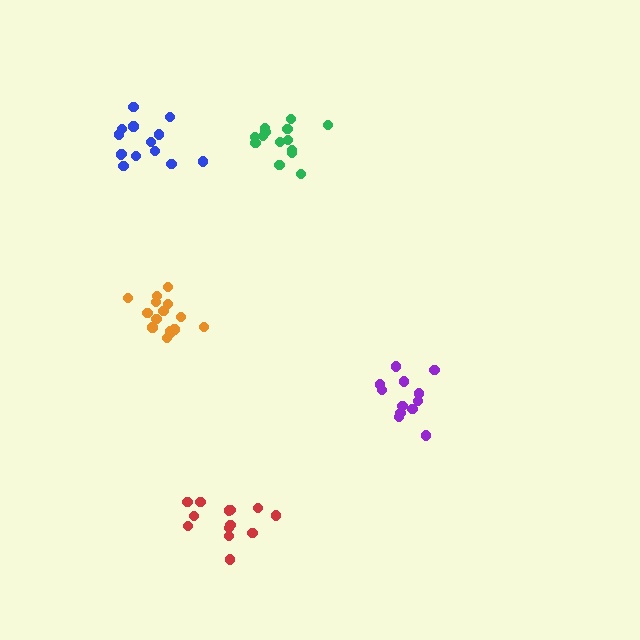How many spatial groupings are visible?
There are 5 spatial groupings.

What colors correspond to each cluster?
The clusters are colored: orange, green, purple, red, blue.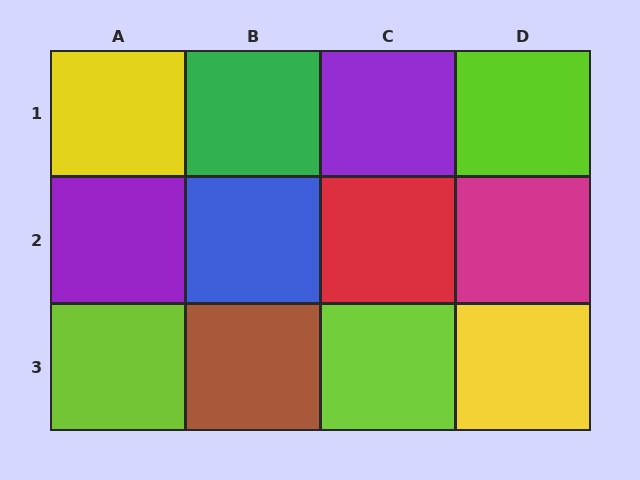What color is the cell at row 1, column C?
Purple.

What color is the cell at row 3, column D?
Yellow.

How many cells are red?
1 cell is red.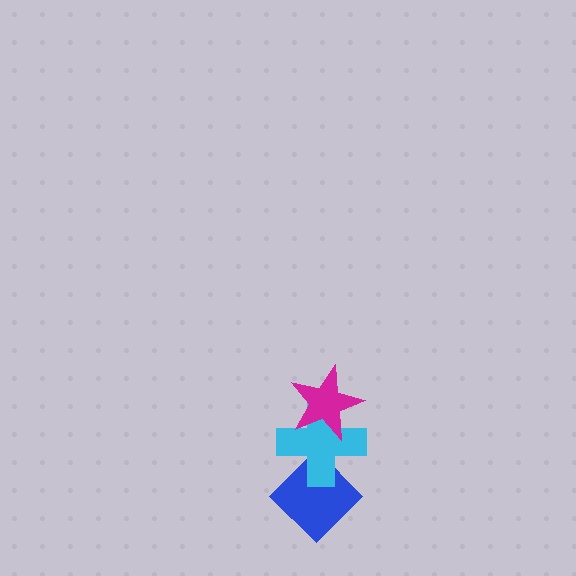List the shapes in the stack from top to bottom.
From top to bottom: the magenta star, the cyan cross, the blue diamond.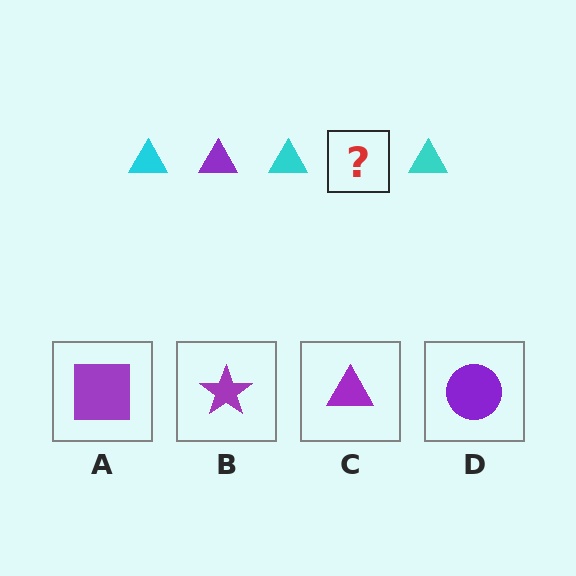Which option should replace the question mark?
Option C.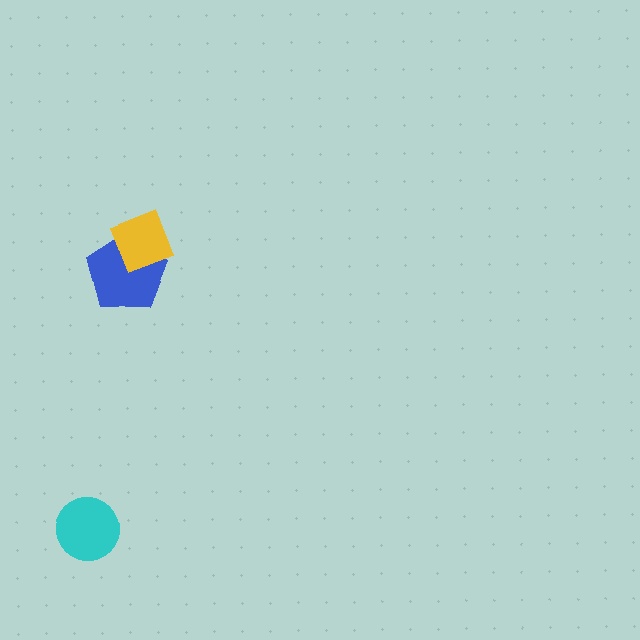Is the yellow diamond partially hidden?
No, no other shape covers it.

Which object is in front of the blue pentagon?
The yellow diamond is in front of the blue pentagon.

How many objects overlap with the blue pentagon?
1 object overlaps with the blue pentagon.